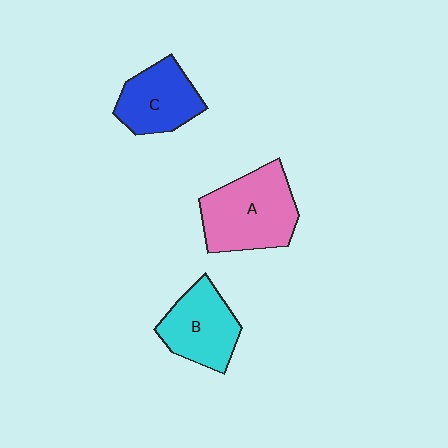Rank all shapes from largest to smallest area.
From largest to smallest: A (pink), B (cyan), C (blue).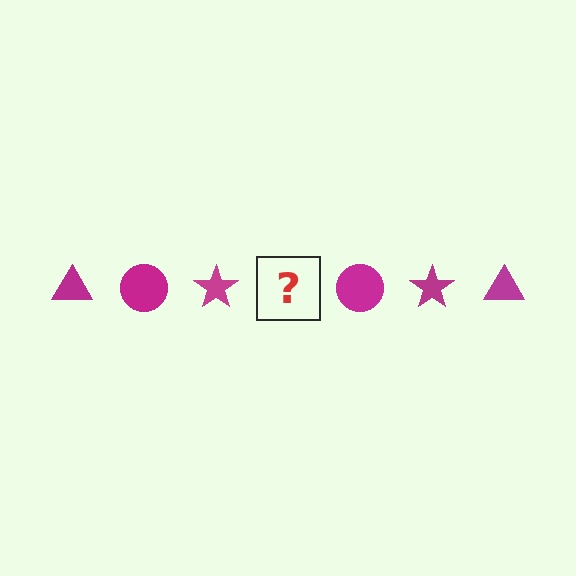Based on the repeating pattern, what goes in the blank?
The blank should be a magenta triangle.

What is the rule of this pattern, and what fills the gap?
The rule is that the pattern cycles through triangle, circle, star shapes in magenta. The gap should be filled with a magenta triangle.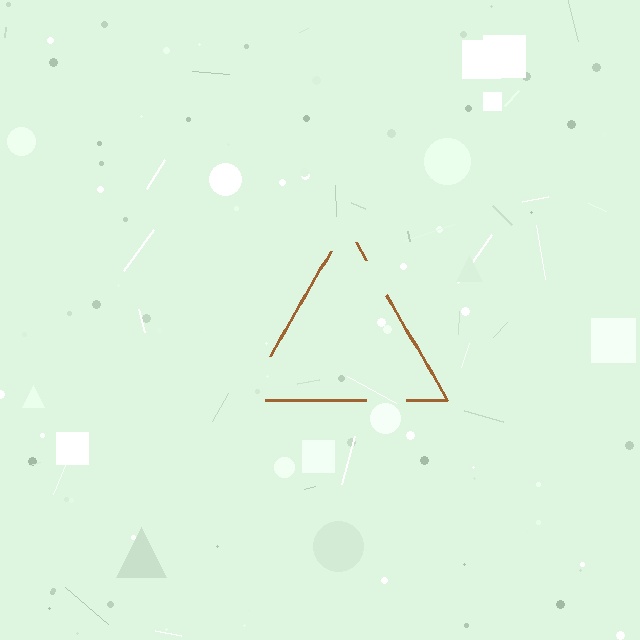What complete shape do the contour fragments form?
The contour fragments form a triangle.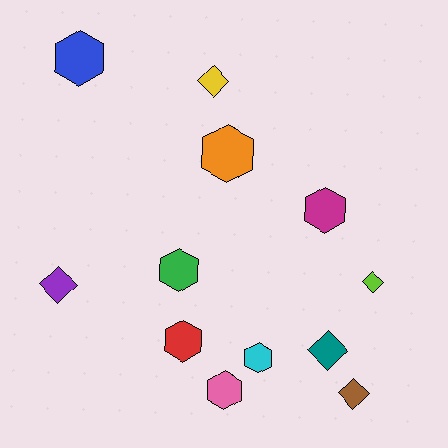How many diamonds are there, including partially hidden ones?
There are 5 diamonds.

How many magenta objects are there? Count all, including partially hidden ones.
There is 1 magenta object.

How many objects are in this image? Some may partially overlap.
There are 12 objects.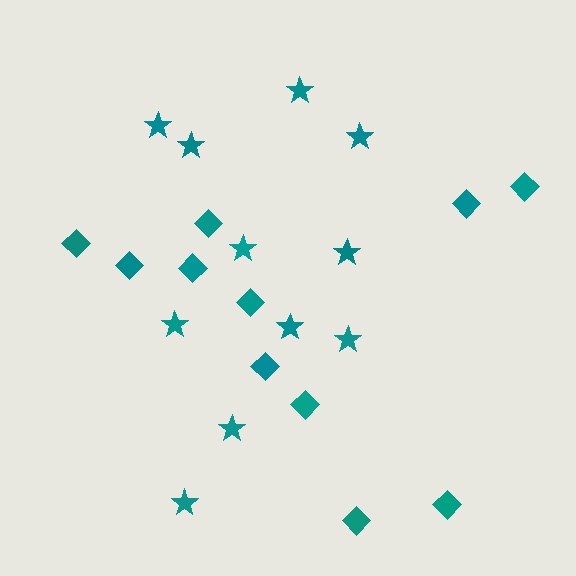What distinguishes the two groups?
There are 2 groups: one group of stars (11) and one group of diamonds (11).